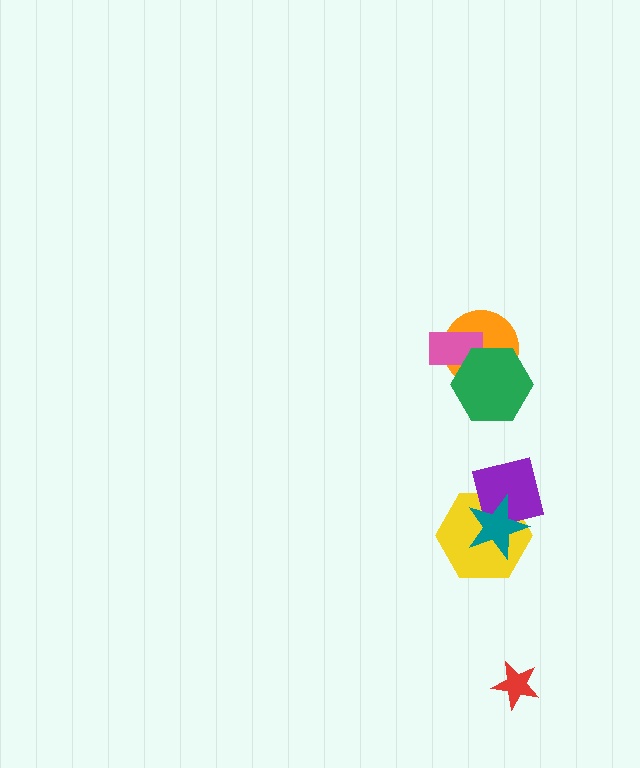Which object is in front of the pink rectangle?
The green hexagon is in front of the pink rectangle.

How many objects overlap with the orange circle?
2 objects overlap with the orange circle.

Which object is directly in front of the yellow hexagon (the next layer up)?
The purple square is directly in front of the yellow hexagon.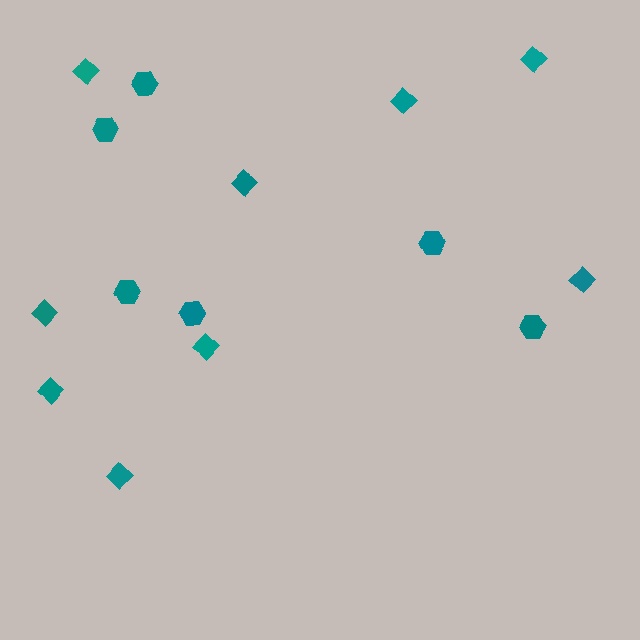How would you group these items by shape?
There are 2 groups: one group of hexagons (6) and one group of diamonds (9).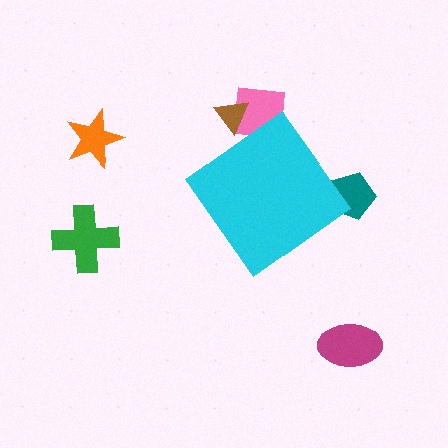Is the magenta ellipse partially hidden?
No, the magenta ellipse is fully visible.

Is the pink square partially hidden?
Yes, the pink square is partially hidden behind the cyan diamond.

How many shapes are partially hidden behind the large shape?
3 shapes are partially hidden.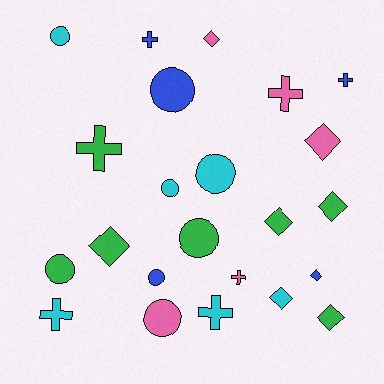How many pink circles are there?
There is 1 pink circle.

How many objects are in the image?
There are 23 objects.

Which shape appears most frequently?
Circle, with 8 objects.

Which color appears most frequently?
Green, with 7 objects.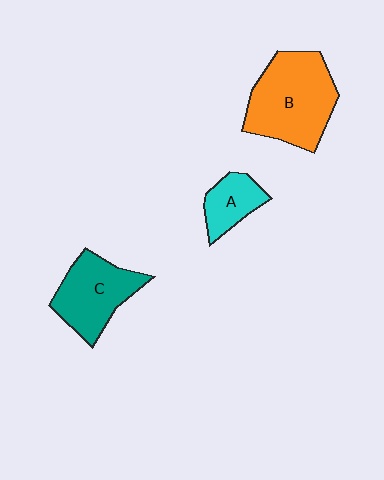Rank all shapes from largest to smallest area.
From largest to smallest: B (orange), C (teal), A (cyan).